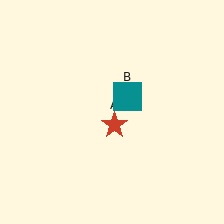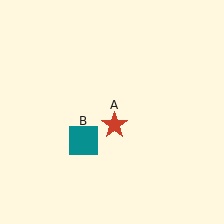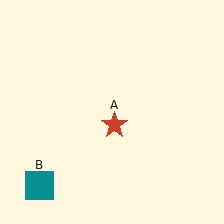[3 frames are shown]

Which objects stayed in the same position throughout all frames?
Red star (object A) remained stationary.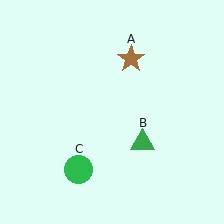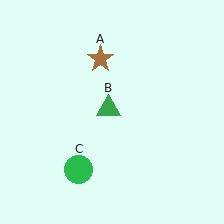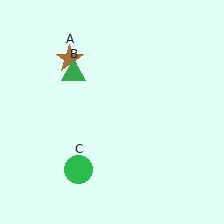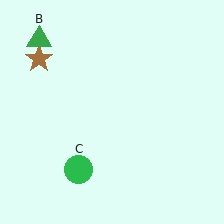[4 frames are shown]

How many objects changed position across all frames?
2 objects changed position: brown star (object A), green triangle (object B).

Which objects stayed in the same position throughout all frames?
Green circle (object C) remained stationary.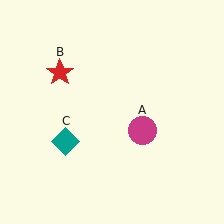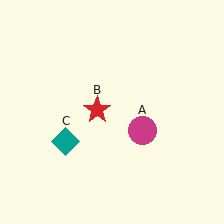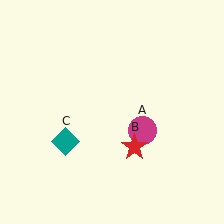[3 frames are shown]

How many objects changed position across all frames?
1 object changed position: red star (object B).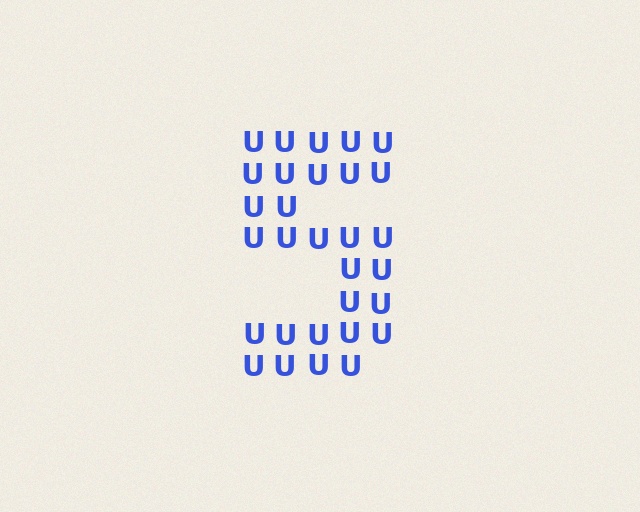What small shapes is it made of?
It is made of small letter U's.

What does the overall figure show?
The overall figure shows the digit 5.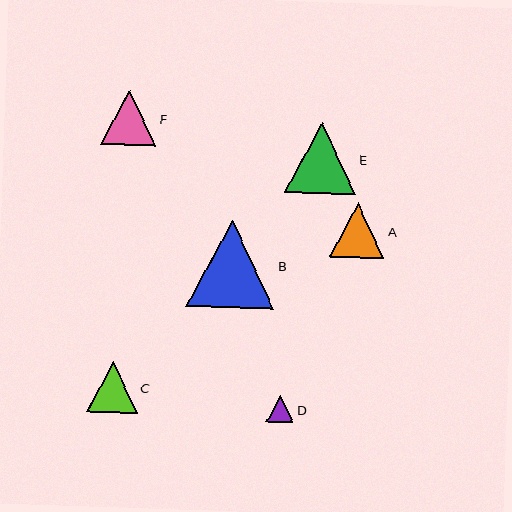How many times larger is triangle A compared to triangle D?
Triangle A is approximately 2.0 times the size of triangle D.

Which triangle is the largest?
Triangle B is the largest with a size of approximately 87 pixels.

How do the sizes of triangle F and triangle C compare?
Triangle F and triangle C are approximately the same size.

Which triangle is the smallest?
Triangle D is the smallest with a size of approximately 27 pixels.